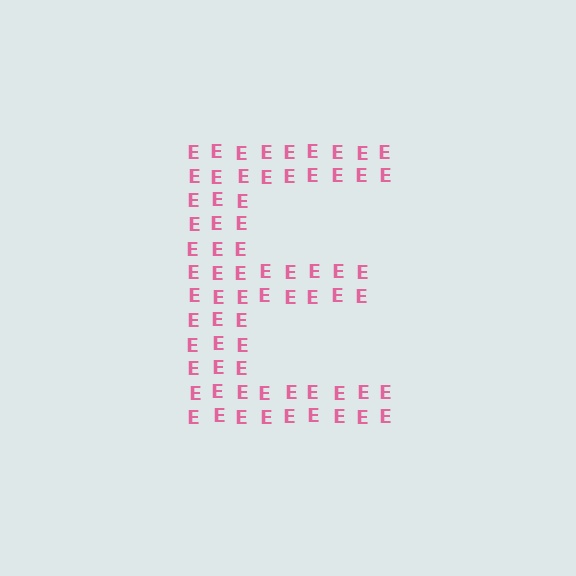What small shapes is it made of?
It is made of small letter E's.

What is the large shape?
The large shape is the letter E.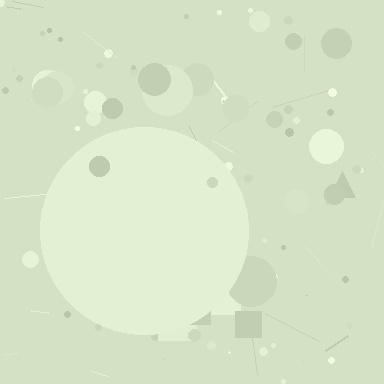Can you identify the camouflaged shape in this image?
The camouflaged shape is a circle.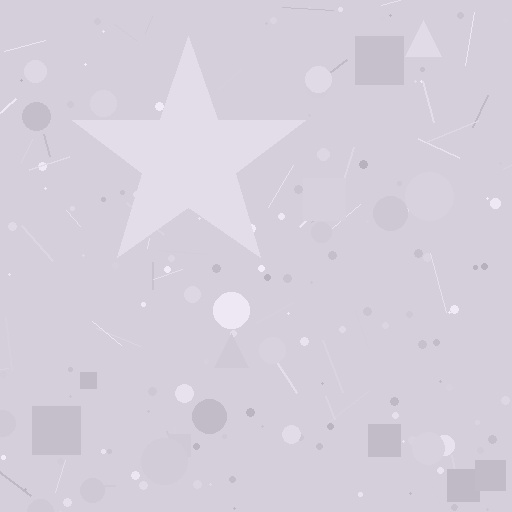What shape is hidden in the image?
A star is hidden in the image.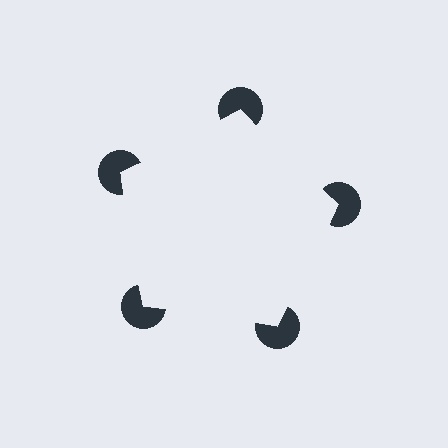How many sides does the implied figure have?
5 sides.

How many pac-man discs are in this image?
There are 5 — one at each vertex of the illusory pentagon.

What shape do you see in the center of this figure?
An illusory pentagon — its edges are inferred from the aligned wedge cuts in the pac-man discs, not physically drawn.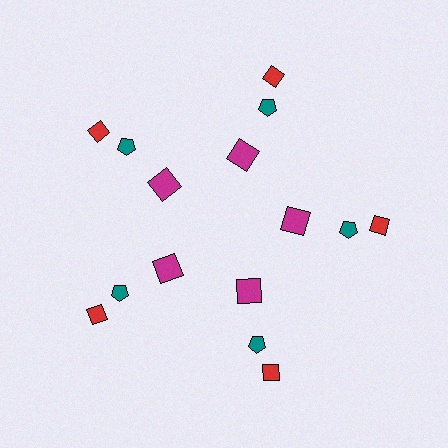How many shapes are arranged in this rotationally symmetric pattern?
There are 15 shapes, arranged in 5 groups of 3.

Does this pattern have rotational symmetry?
Yes, this pattern has 5-fold rotational symmetry. It looks the same after rotating 72 degrees around the center.